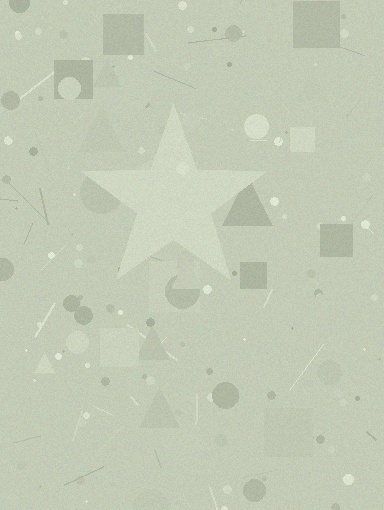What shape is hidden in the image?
A star is hidden in the image.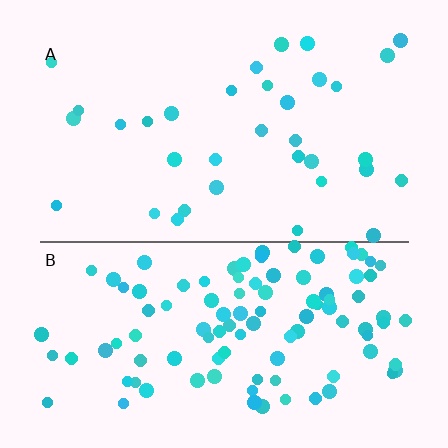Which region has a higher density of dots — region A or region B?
B (the bottom).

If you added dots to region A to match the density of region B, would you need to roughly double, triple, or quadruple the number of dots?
Approximately triple.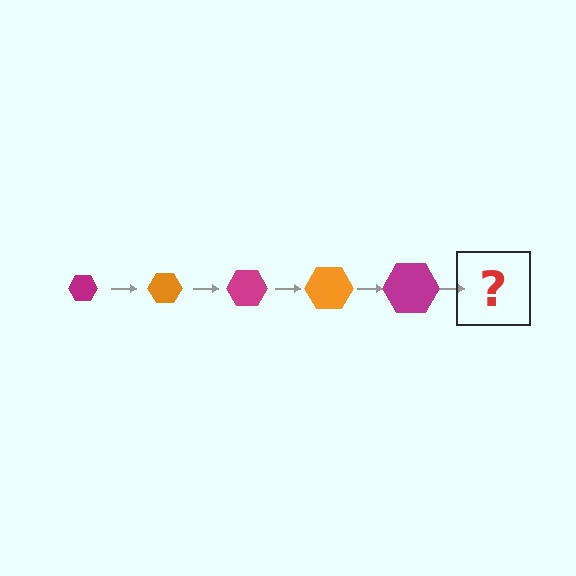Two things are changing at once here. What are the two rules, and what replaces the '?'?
The two rules are that the hexagon grows larger each step and the color cycles through magenta and orange. The '?' should be an orange hexagon, larger than the previous one.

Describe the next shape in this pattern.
It should be an orange hexagon, larger than the previous one.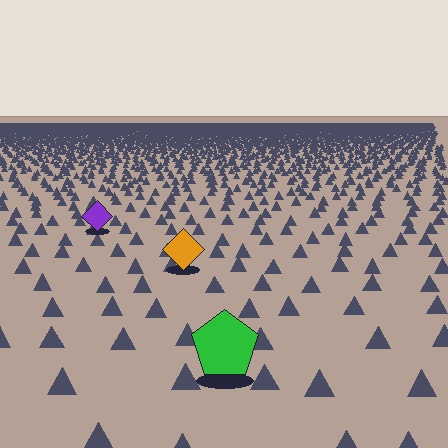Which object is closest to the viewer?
The green pentagon is closest. The texture marks near it are larger and more spread out.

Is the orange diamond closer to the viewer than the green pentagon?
No. The green pentagon is closer — you can tell from the texture gradient: the ground texture is coarser near it.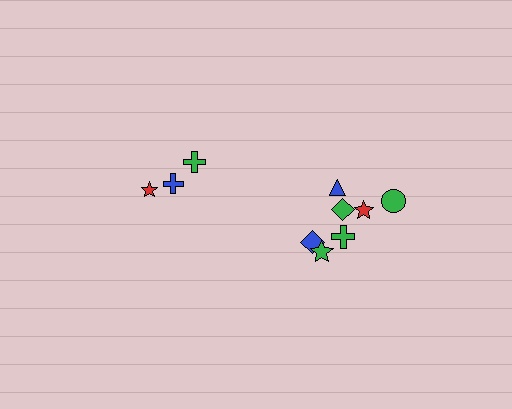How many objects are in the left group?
There are 3 objects.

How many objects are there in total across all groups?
There are 10 objects.